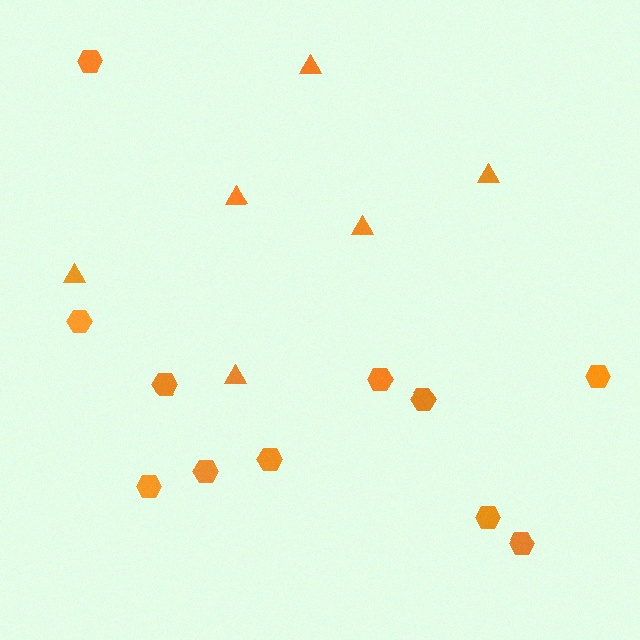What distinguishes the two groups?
There are 2 groups: one group of hexagons (11) and one group of triangles (6).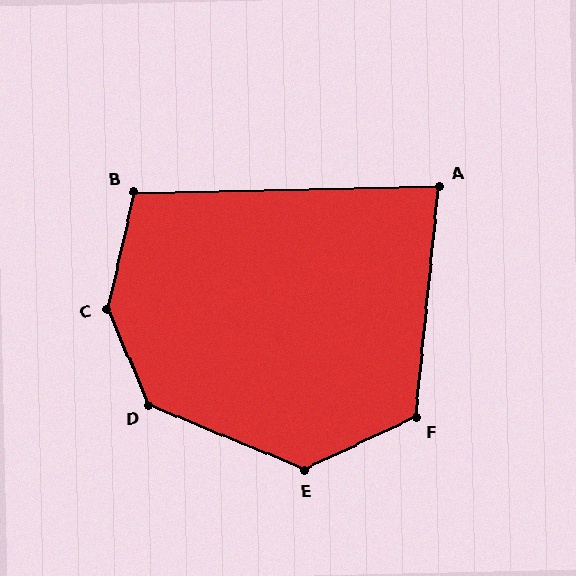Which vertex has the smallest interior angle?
A, at approximately 83 degrees.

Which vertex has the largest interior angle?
C, at approximately 144 degrees.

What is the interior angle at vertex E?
Approximately 133 degrees (obtuse).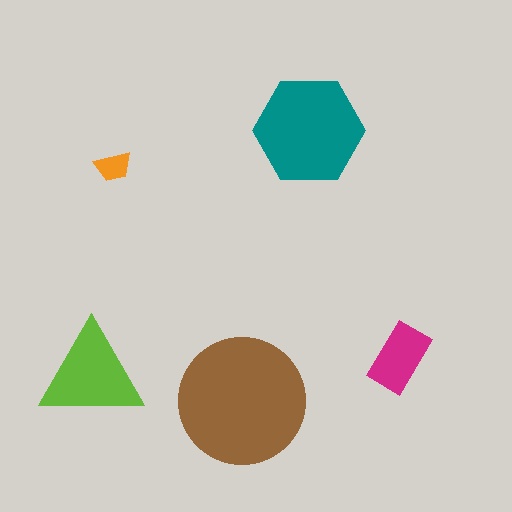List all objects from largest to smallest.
The brown circle, the teal hexagon, the lime triangle, the magenta rectangle, the orange trapezoid.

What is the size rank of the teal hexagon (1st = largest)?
2nd.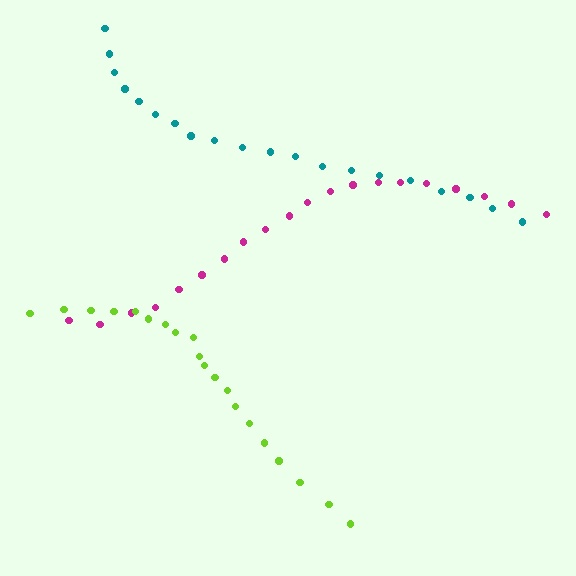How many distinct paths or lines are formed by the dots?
There are 3 distinct paths.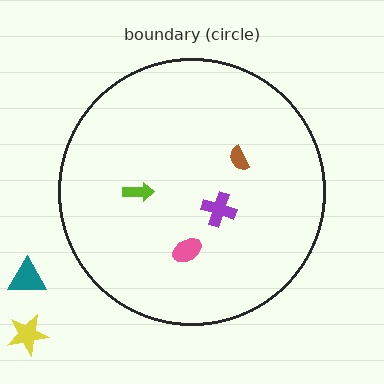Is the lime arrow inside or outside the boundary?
Inside.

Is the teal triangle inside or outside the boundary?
Outside.